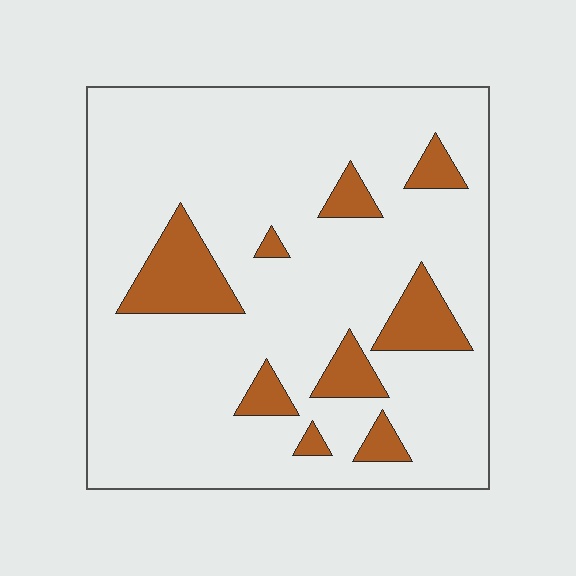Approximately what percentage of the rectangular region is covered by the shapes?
Approximately 15%.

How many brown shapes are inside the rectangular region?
9.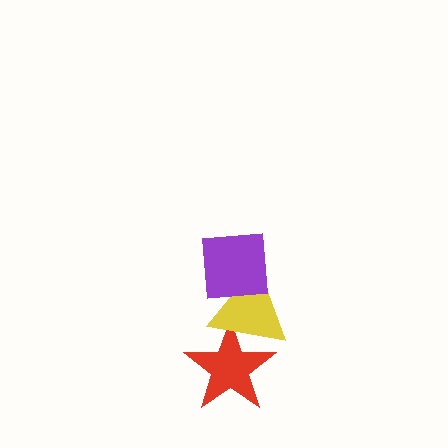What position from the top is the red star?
The red star is 3rd from the top.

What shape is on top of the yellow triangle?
The purple square is on top of the yellow triangle.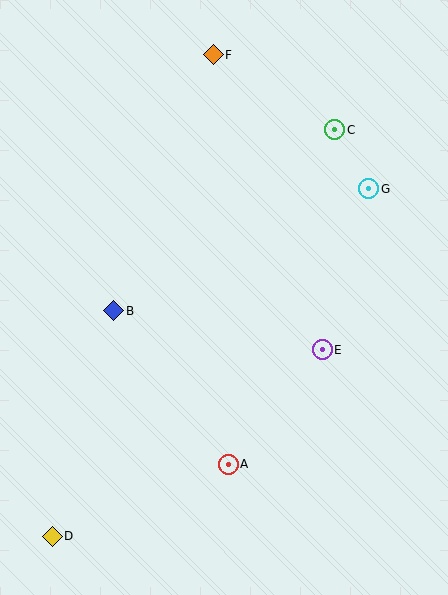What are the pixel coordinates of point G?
Point G is at (369, 189).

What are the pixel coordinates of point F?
Point F is at (213, 55).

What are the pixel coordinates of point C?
Point C is at (335, 130).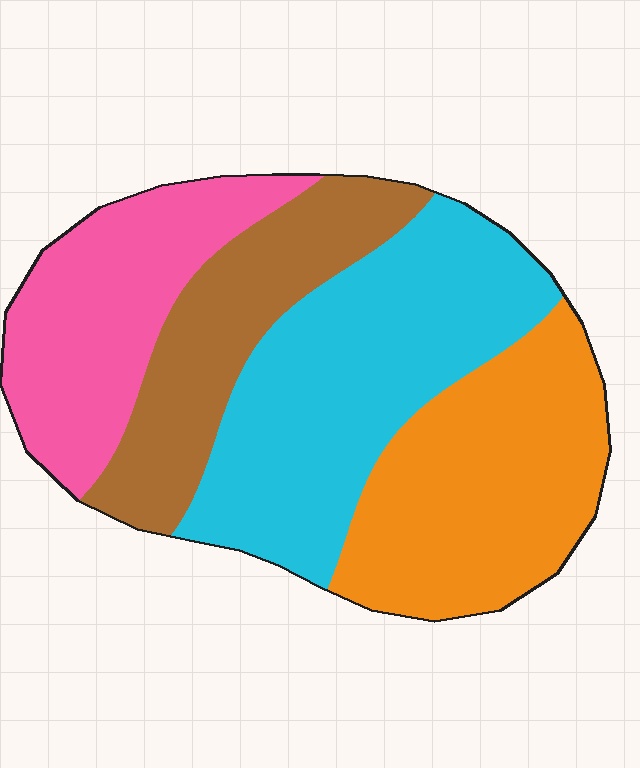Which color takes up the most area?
Cyan, at roughly 35%.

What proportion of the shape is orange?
Orange takes up about one quarter (1/4) of the shape.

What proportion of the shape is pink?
Pink covers roughly 20% of the shape.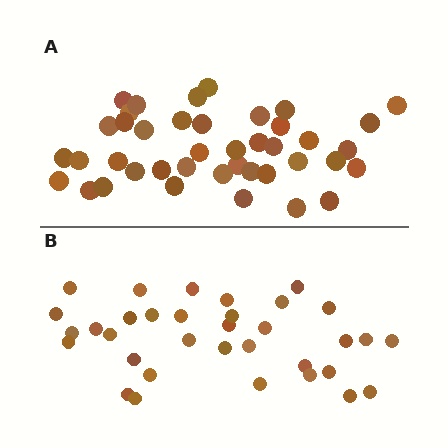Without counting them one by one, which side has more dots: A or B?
Region A (the top region) has more dots.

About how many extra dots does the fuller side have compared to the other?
Region A has roughly 8 or so more dots than region B.